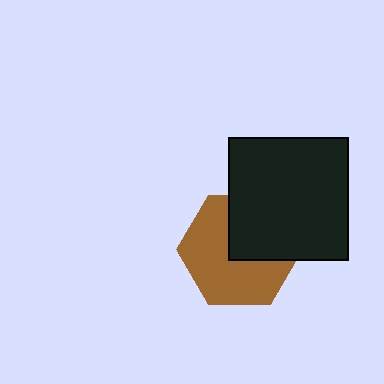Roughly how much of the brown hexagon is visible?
About half of it is visible (roughly 61%).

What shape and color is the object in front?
The object in front is a black rectangle.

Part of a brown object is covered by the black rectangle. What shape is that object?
It is a hexagon.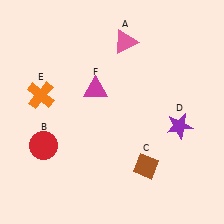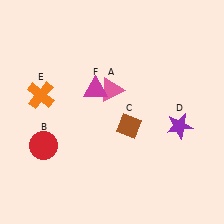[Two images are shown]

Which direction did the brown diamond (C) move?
The brown diamond (C) moved up.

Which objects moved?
The objects that moved are: the pink triangle (A), the brown diamond (C).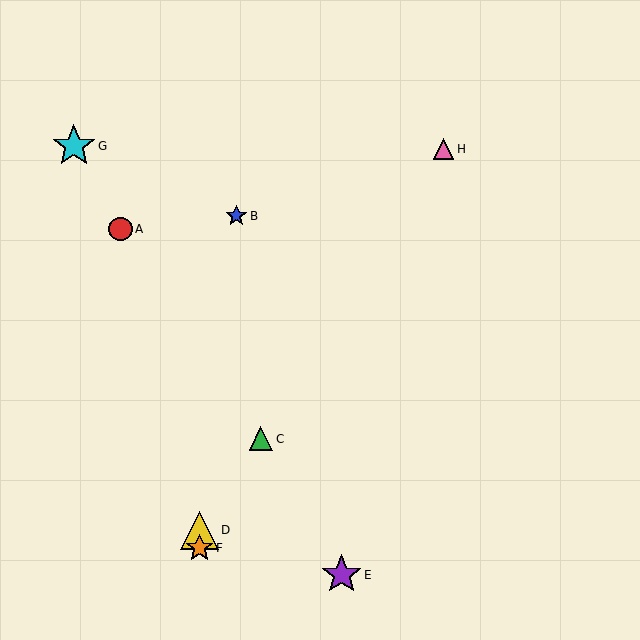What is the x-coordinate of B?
Object B is at x≈236.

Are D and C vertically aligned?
No, D is at x≈199 and C is at x≈261.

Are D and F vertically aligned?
Yes, both are at x≈199.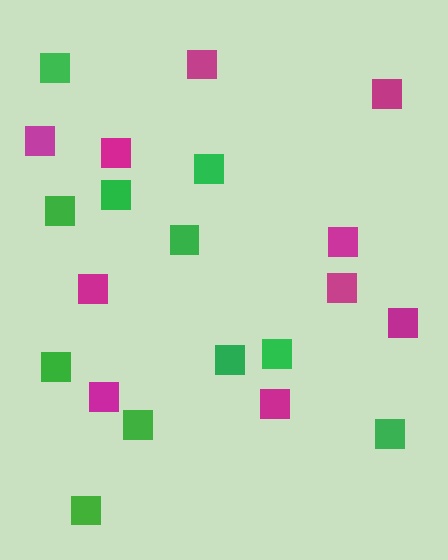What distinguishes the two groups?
There are 2 groups: one group of magenta squares (10) and one group of green squares (11).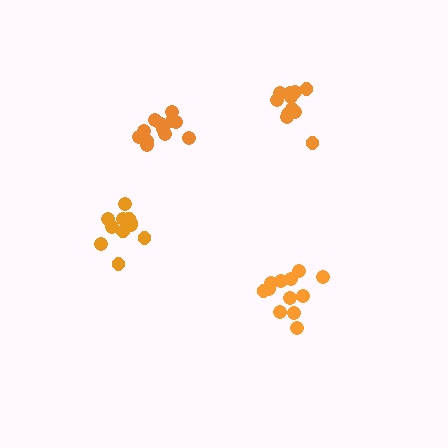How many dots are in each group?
Group 1: 11 dots, Group 2: 12 dots, Group 3: 12 dots, Group 4: 11 dots (46 total).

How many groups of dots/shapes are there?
There are 4 groups.